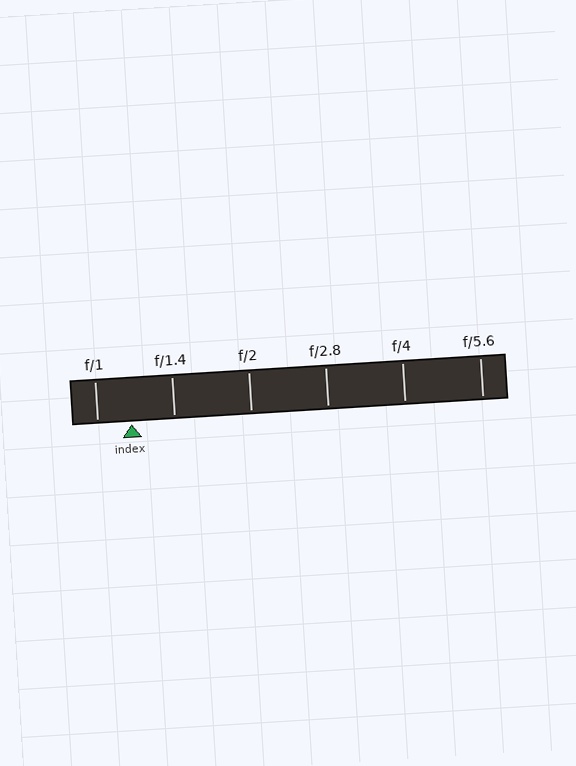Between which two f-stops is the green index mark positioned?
The index mark is between f/1 and f/1.4.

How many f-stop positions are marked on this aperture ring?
There are 6 f-stop positions marked.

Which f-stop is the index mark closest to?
The index mark is closest to f/1.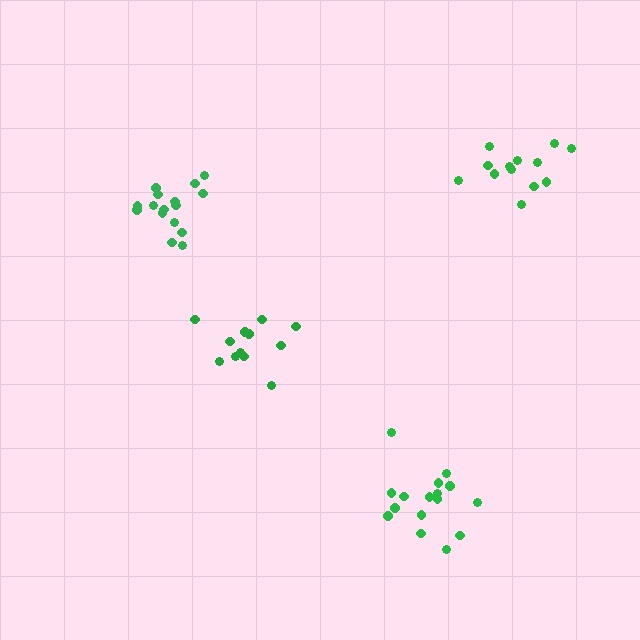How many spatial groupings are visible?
There are 4 spatial groupings.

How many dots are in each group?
Group 1: 12 dots, Group 2: 13 dots, Group 3: 16 dots, Group 4: 16 dots (57 total).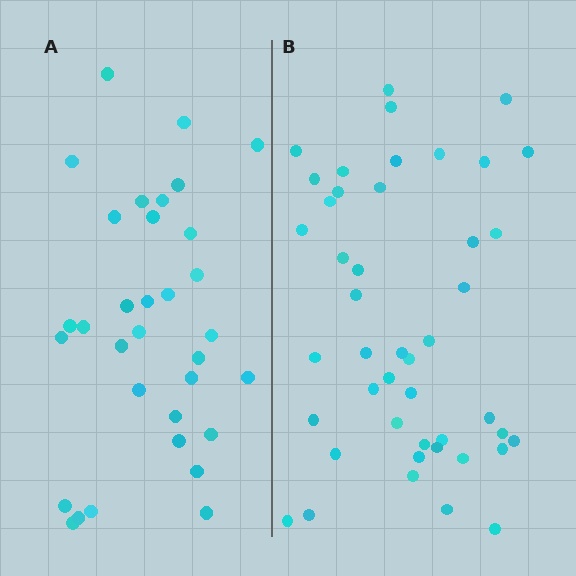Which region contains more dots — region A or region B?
Region B (the right region) has more dots.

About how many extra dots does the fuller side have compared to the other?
Region B has roughly 12 or so more dots than region A.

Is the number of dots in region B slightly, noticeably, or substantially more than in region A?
Region B has noticeably more, but not dramatically so. The ratio is roughly 1.4 to 1.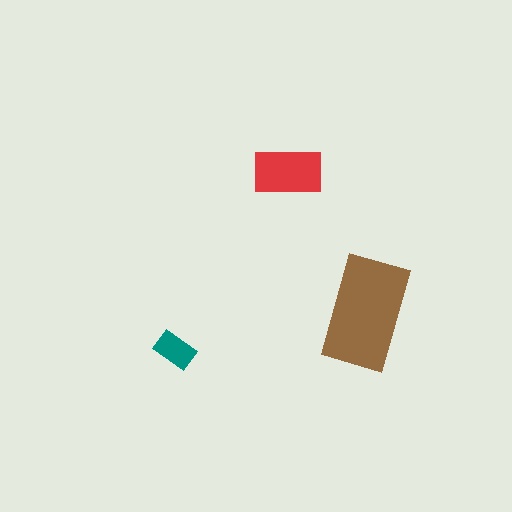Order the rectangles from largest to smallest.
the brown one, the red one, the teal one.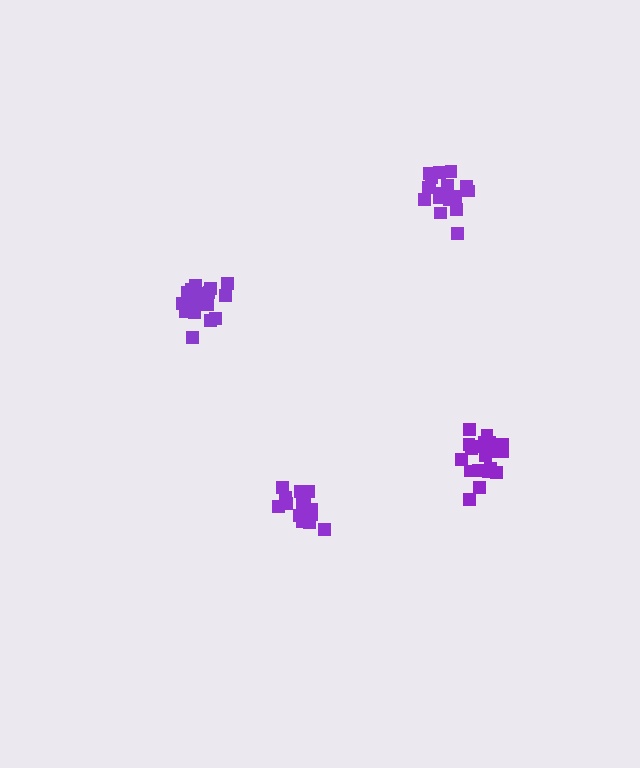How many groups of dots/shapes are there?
There are 4 groups.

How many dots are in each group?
Group 1: 20 dots, Group 2: 18 dots, Group 3: 18 dots, Group 4: 19 dots (75 total).